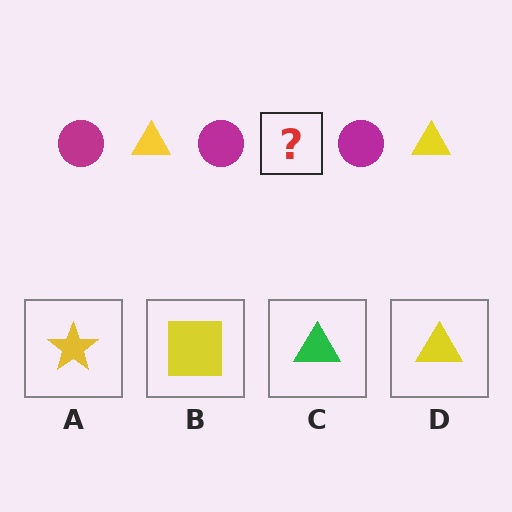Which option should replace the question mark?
Option D.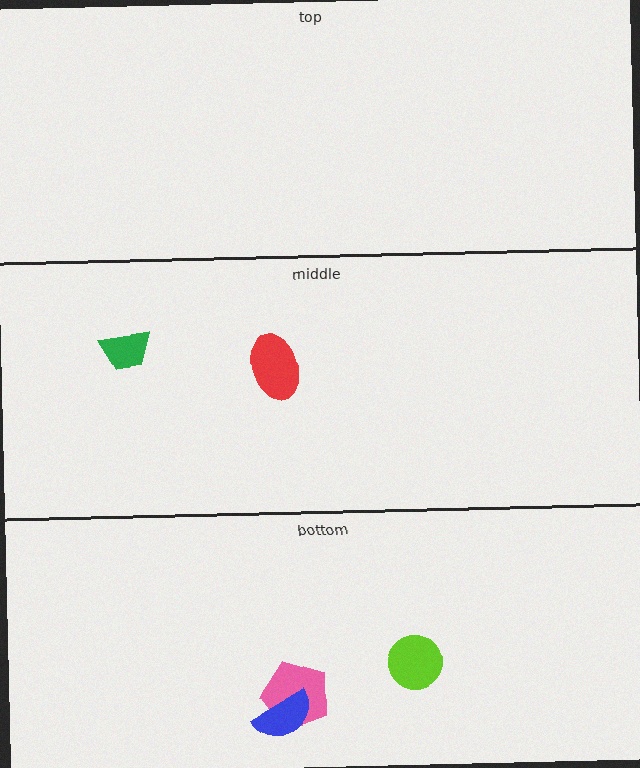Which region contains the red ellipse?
The middle region.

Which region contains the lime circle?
The bottom region.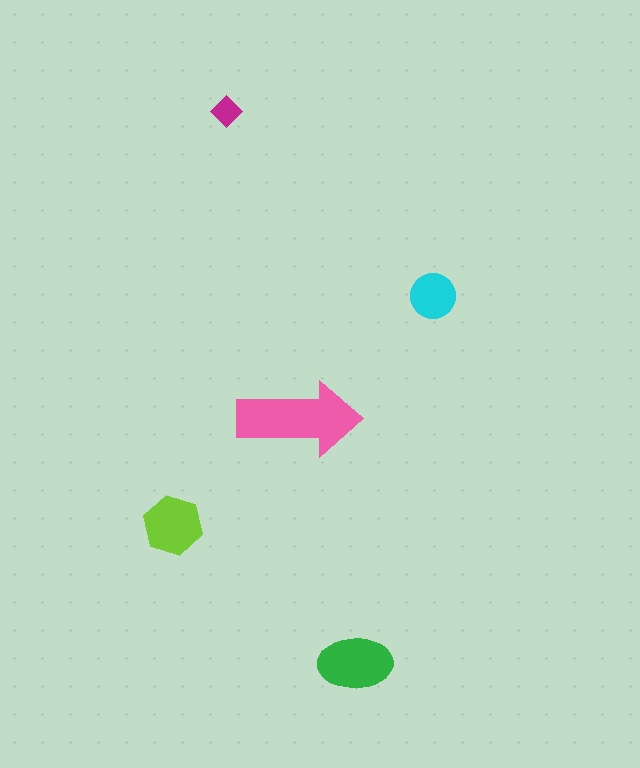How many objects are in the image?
There are 5 objects in the image.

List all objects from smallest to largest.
The magenta diamond, the cyan circle, the lime hexagon, the green ellipse, the pink arrow.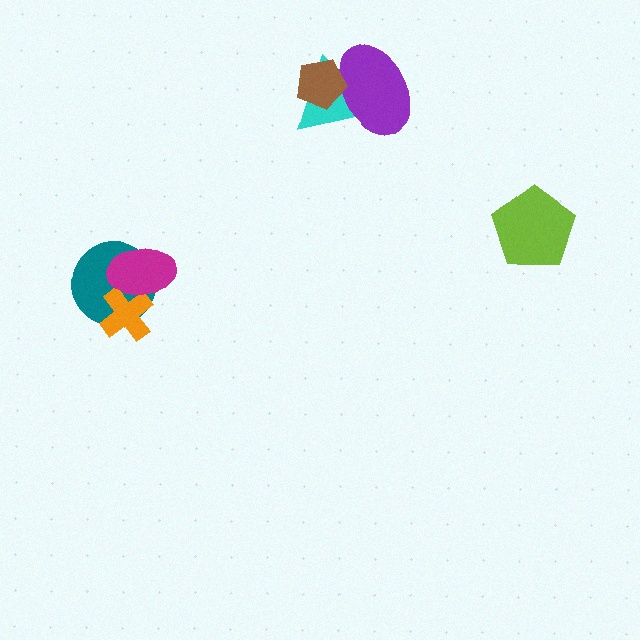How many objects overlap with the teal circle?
2 objects overlap with the teal circle.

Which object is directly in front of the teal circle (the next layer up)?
The orange cross is directly in front of the teal circle.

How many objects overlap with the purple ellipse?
2 objects overlap with the purple ellipse.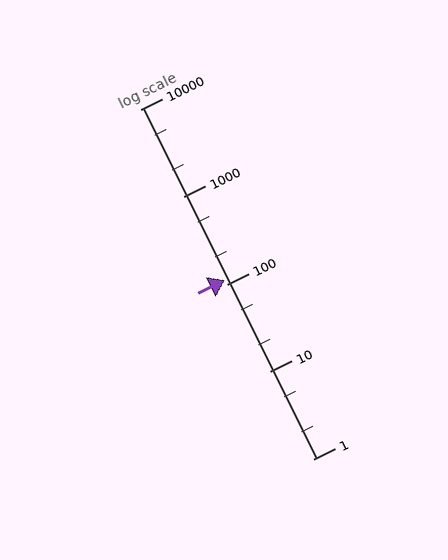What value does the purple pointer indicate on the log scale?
The pointer indicates approximately 110.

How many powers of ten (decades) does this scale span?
The scale spans 4 decades, from 1 to 10000.